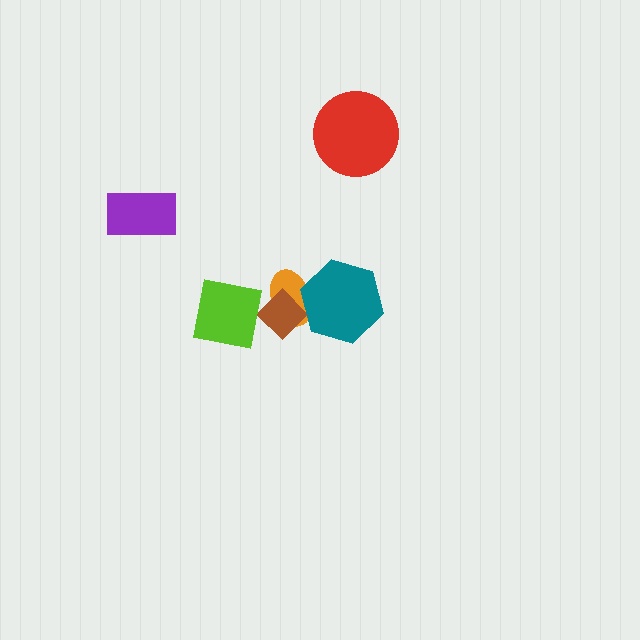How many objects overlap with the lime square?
0 objects overlap with the lime square.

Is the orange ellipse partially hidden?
Yes, it is partially covered by another shape.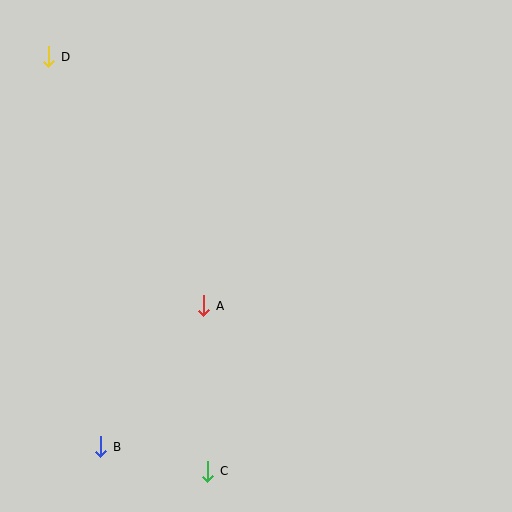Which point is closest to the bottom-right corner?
Point C is closest to the bottom-right corner.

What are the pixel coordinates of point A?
Point A is at (204, 306).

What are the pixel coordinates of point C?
Point C is at (208, 471).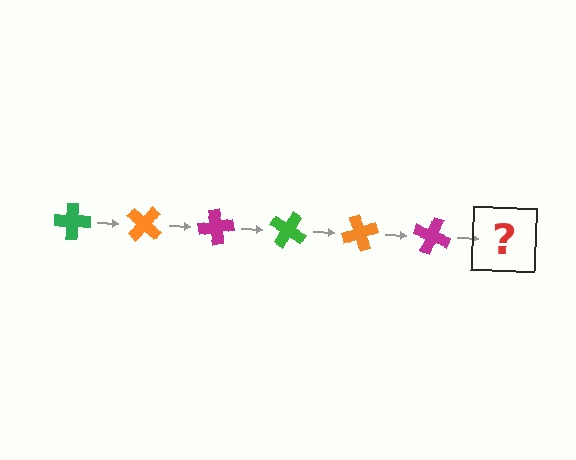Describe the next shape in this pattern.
It should be a green cross, rotated 240 degrees from the start.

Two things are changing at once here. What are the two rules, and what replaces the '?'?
The two rules are that it rotates 40 degrees each step and the color cycles through green, orange, and magenta. The '?' should be a green cross, rotated 240 degrees from the start.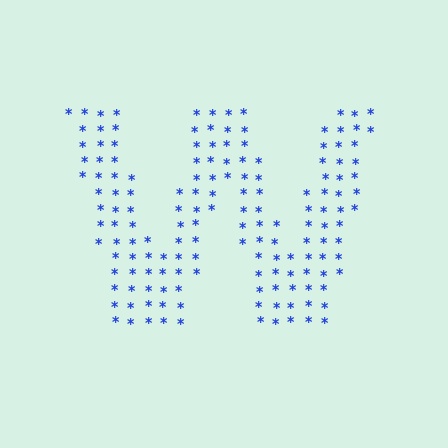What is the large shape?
The large shape is the letter W.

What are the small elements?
The small elements are asterisks.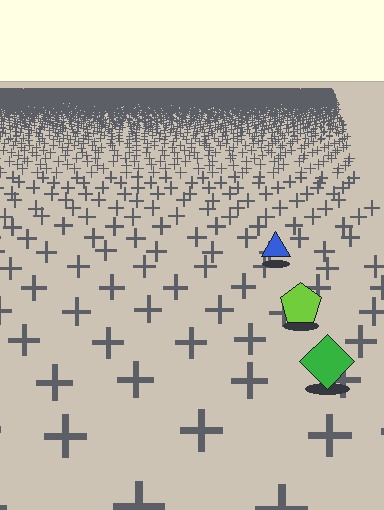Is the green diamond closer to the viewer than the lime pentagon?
Yes. The green diamond is closer — you can tell from the texture gradient: the ground texture is coarser near it.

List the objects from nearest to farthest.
From nearest to farthest: the green diamond, the lime pentagon, the blue triangle.